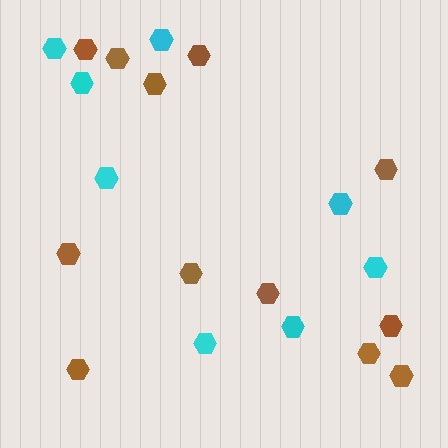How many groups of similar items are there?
There are 2 groups: one group of brown hexagons (12) and one group of cyan hexagons (8).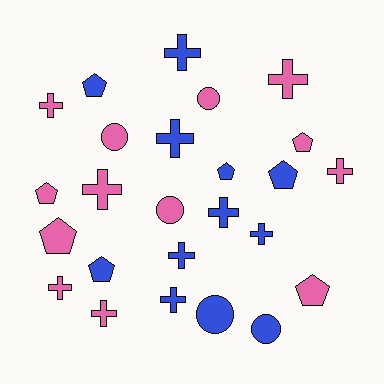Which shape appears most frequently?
Cross, with 12 objects.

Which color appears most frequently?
Pink, with 13 objects.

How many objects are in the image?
There are 25 objects.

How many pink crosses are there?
There are 6 pink crosses.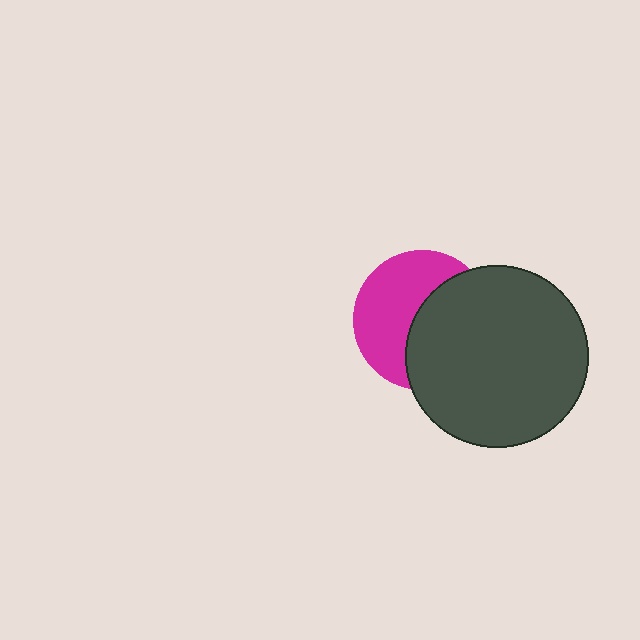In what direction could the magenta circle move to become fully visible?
The magenta circle could move left. That would shift it out from behind the dark gray circle entirely.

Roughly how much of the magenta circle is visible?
About half of it is visible (roughly 51%).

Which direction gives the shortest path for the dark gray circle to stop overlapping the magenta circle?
Moving right gives the shortest separation.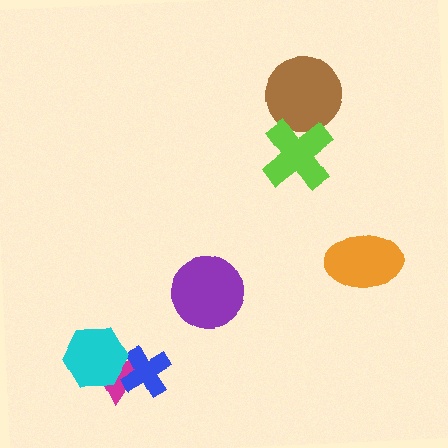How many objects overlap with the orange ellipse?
0 objects overlap with the orange ellipse.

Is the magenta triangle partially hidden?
Yes, it is partially covered by another shape.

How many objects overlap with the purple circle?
0 objects overlap with the purple circle.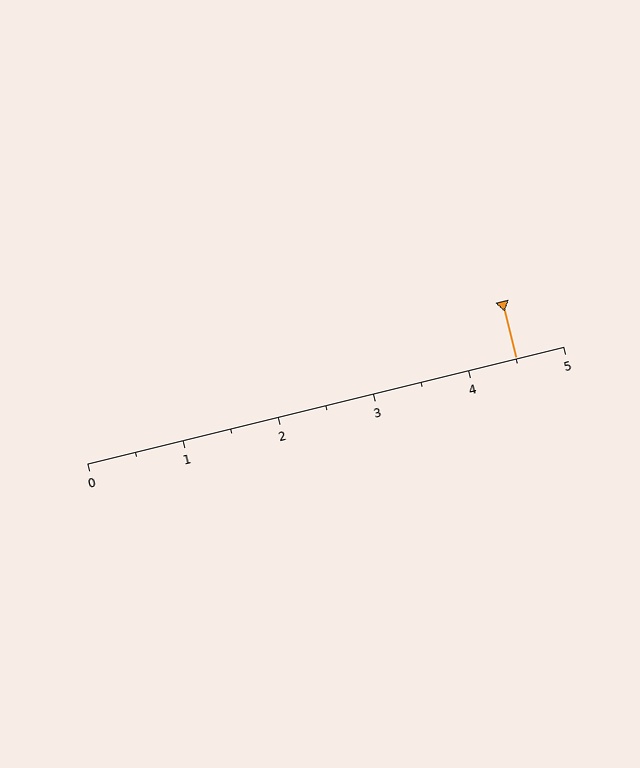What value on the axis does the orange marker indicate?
The marker indicates approximately 4.5.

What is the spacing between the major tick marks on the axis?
The major ticks are spaced 1 apart.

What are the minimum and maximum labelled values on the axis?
The axis runs from 0 to 5.